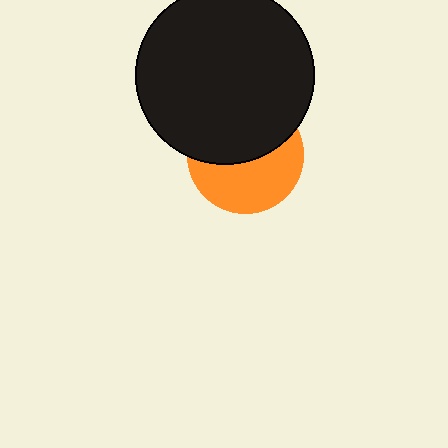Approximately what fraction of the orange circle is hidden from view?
Roughly 51% of the orange circle is hidden behind the black circle.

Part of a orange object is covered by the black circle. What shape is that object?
It is a circle.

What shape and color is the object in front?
The object in front is a black circle.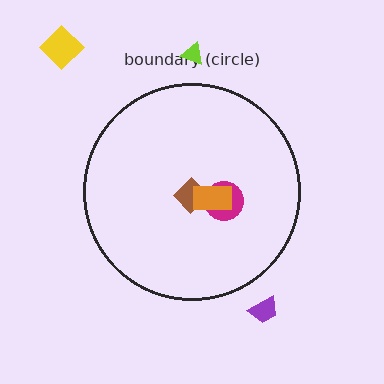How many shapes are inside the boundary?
3 inside, 3 outside.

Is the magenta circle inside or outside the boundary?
Inside.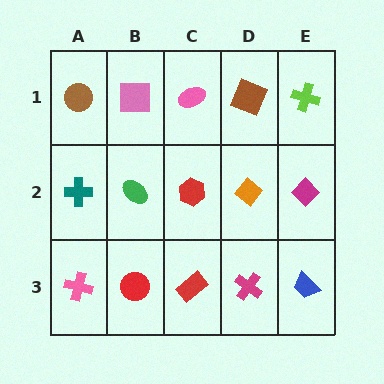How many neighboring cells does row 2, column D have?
4.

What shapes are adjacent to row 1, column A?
A teal cross (row 2, column A), a pink square (row 1, column B).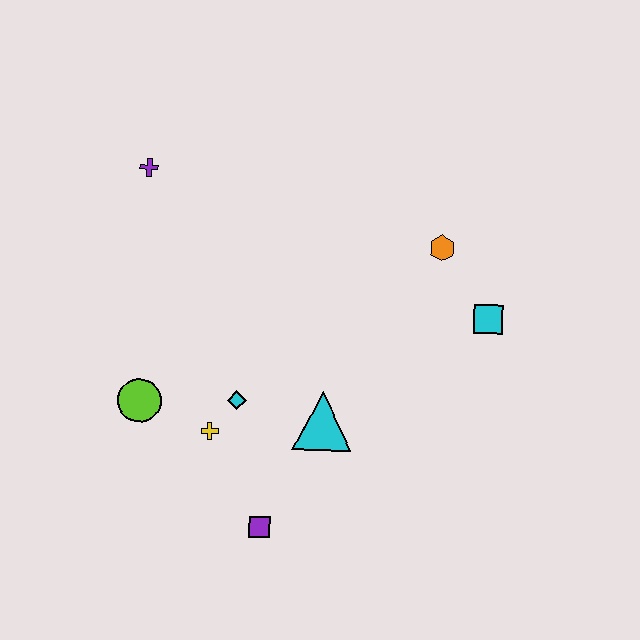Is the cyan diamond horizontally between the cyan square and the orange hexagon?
No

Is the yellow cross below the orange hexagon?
Yes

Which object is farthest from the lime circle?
The cyan square is farthest from the lime circle.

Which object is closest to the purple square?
The yellow cross is closest to the purple square.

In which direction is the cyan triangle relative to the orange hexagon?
The cyan triangle is below the orange hexagon.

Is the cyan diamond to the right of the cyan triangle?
No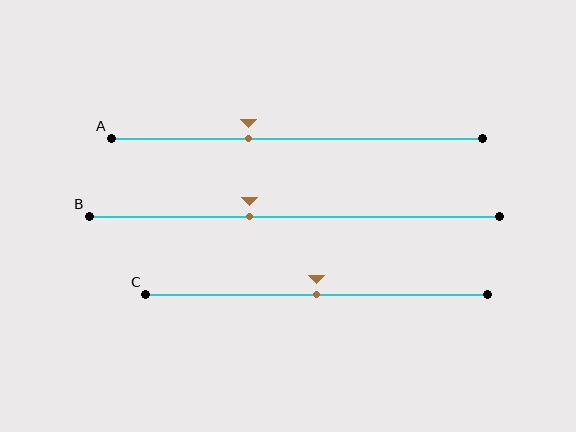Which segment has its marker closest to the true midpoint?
Segment C has its marker closest to the true midpoint.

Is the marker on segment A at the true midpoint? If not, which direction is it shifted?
No, the marker on segment A is shifted to the left by about 13% of the segment length.